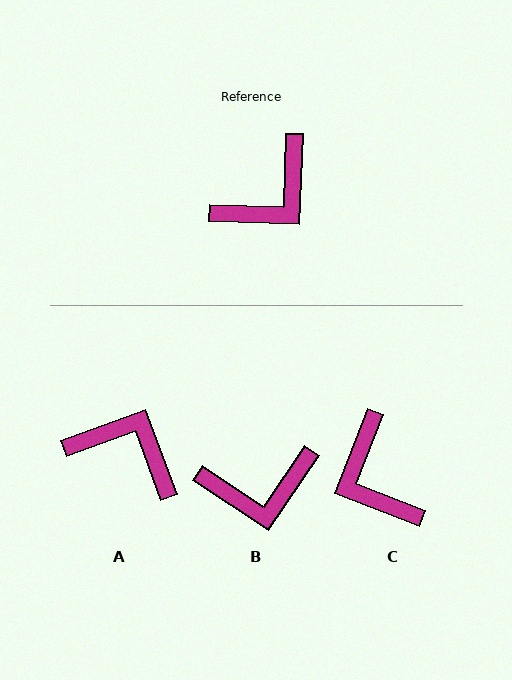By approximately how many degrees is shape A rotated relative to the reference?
Approximately 112 degrees counter-clockwise.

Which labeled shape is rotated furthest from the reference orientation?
A, about 112 degrees away.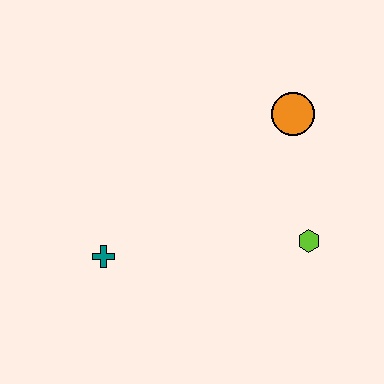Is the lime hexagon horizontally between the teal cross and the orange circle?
No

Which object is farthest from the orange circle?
The teal cross is farthest from the orange circle.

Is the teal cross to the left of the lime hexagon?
Yes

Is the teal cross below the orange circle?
Yes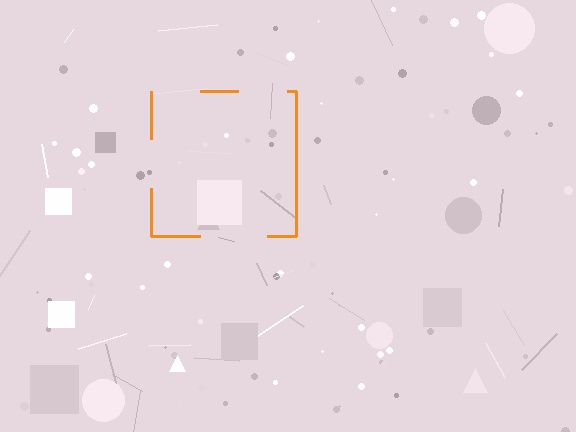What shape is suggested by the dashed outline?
The dashed outline suggests a square.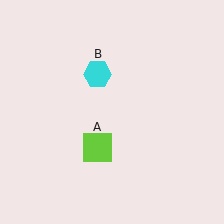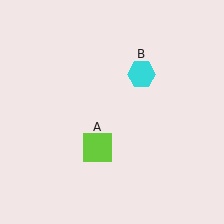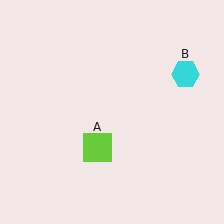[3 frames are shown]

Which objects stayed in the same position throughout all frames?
Lime square (object A) remained stationary.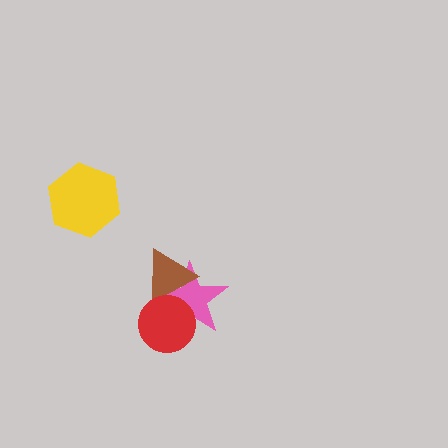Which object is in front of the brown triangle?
The red circle is in front of the brown triangle.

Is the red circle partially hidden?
No, no other shape covers it.